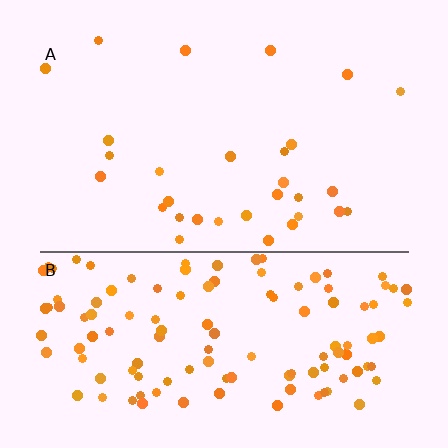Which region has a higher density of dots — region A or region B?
B (the bottom).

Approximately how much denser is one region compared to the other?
Approximately 4.3× — region B over region A.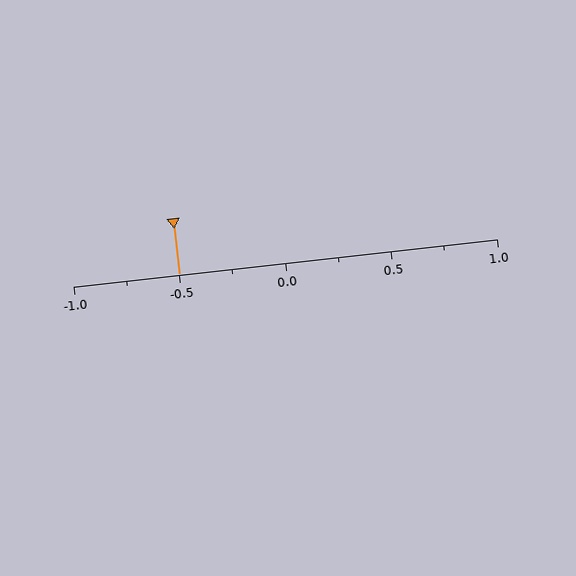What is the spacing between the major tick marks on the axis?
The major ticks are spaced 0.5 apart.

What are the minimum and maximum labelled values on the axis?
The axis runs from -1.0 to 1.0.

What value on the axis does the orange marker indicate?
The marker indicates approximately -0.5.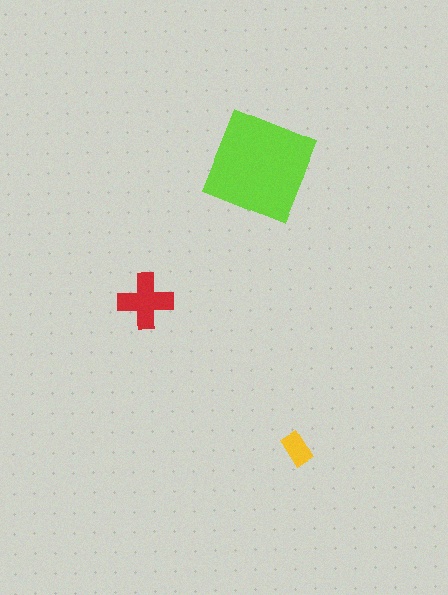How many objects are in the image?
There are 3 objects in the image.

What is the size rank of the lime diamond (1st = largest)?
1st.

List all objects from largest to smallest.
The lime diamond, the red cross, the yellow rectangle.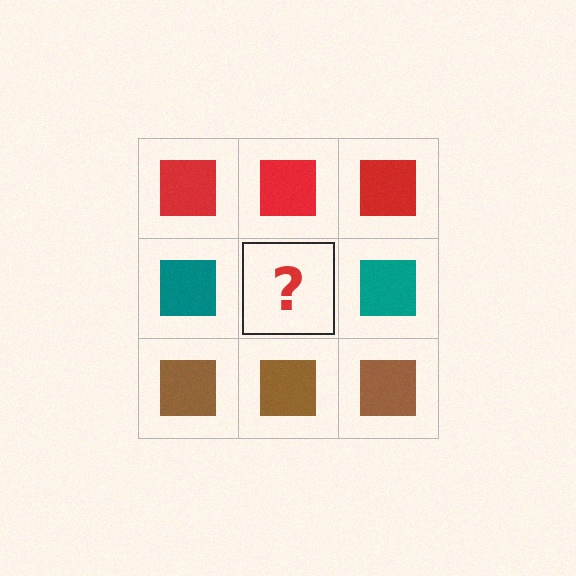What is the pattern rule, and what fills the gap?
The rule is that each row has a consistent color. The gap should be filled with a teal square.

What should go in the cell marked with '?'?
The missing cell should contain a teal square.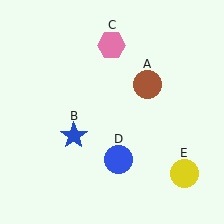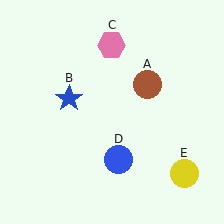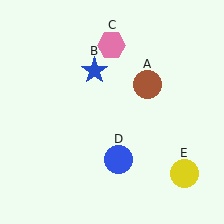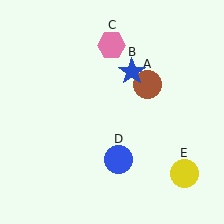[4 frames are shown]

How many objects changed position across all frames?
1 object changed position: blue star (object B).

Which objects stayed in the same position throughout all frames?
Brown circle (object A) and pink hexagon (object C) and blue circle (object D) and yellow circle (object E) remained stationary.